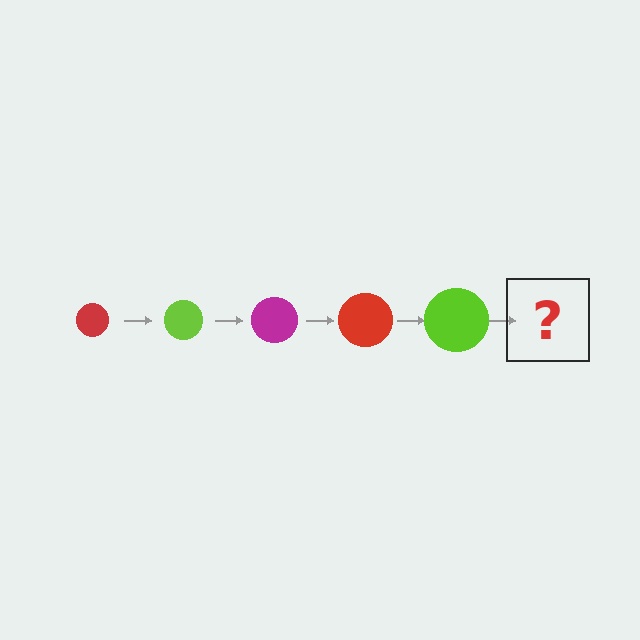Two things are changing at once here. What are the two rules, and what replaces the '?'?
The two rules are that the circle grows larger each step and the color cycles through red, lime, and magenta. The '?' should be a magenta circle, larger than the previous one.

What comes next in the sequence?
The next element should be a magenta circle, larger than the previous one.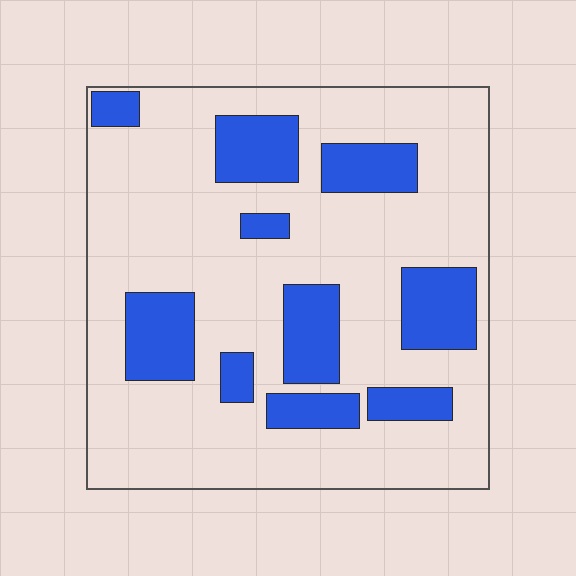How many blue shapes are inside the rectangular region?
10.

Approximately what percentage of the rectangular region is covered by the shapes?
Approximately 25%.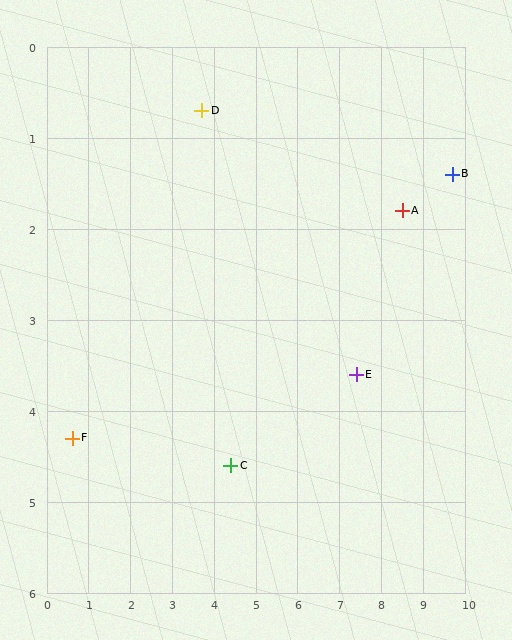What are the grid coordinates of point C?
Point C is at approximately (4.4, 4.6).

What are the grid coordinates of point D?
Point D is at approximately (3.7, 0.7).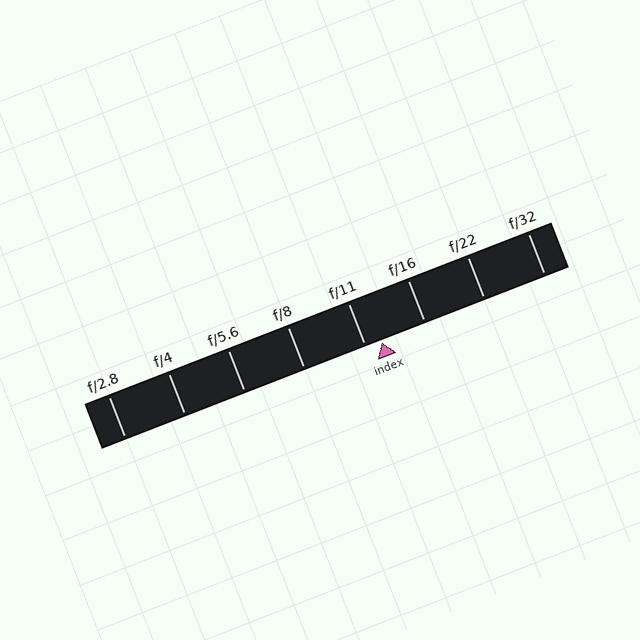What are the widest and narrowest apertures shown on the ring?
The widest aperture shown is f/2.8 and the narrowest is f/32.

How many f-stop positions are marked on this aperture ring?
There are 8 f-stop positions marked.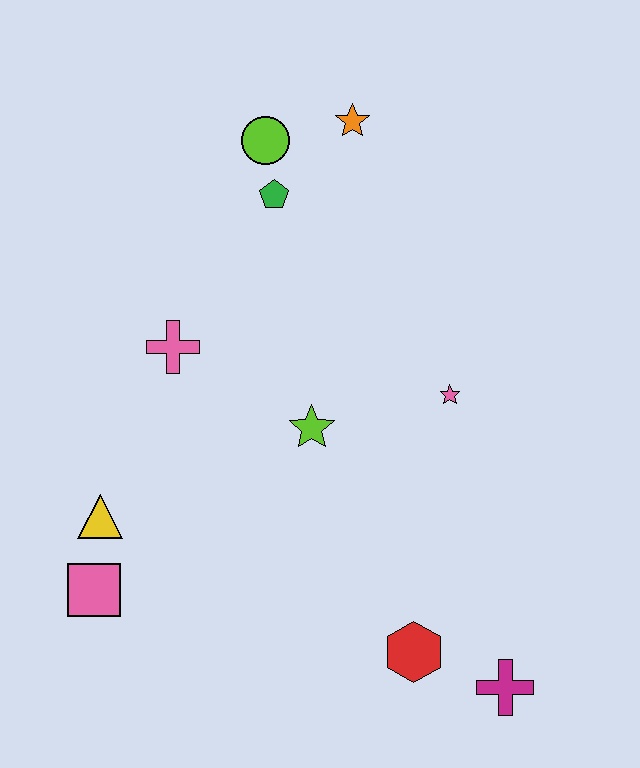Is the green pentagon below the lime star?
No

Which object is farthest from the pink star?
The pink square is farthest from the pink star.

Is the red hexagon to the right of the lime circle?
Yes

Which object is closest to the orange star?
The lime circle is closest to the orange star.